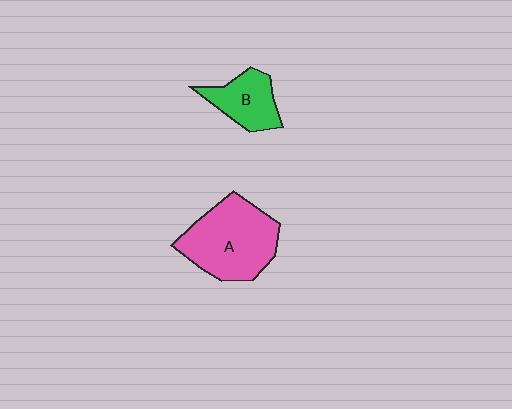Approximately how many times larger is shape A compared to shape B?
Approximately 1.9 times.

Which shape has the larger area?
Shape A (pink).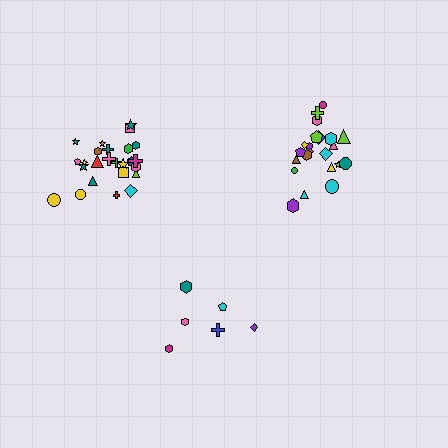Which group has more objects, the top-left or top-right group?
The top-left group.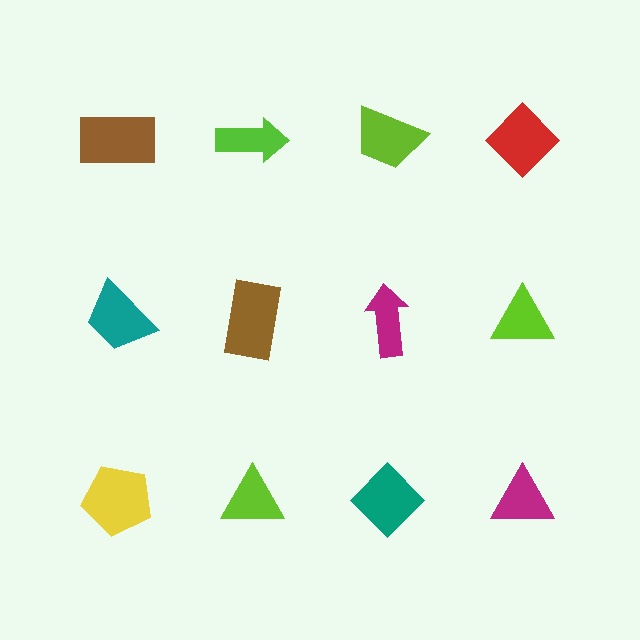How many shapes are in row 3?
4 shapes.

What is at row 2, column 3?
A magenta arrow.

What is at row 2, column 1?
A teal trapezoid.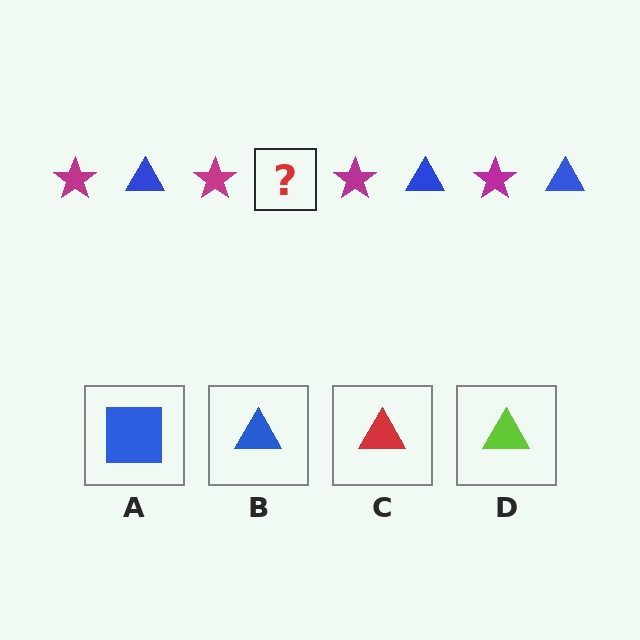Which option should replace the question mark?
Option B.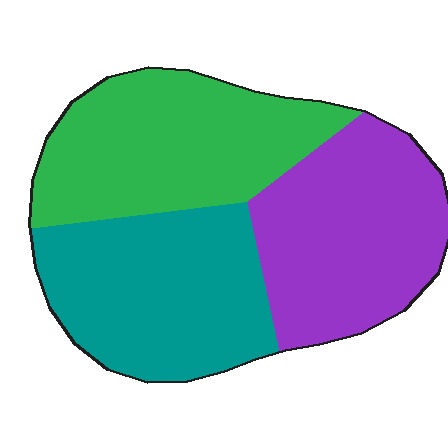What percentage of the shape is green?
Green covers 34% of the shape.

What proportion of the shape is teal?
Teal takes up about one third (1/3) of the shape.